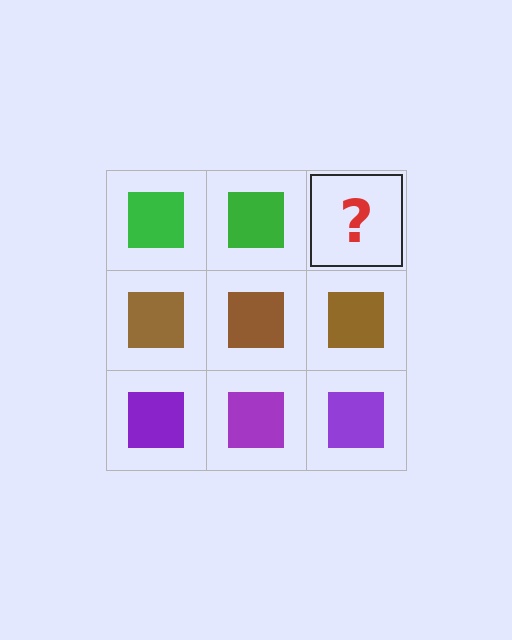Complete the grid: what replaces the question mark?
The question mark should be replaced with a green square.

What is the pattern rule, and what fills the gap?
The rule is that each row has a consistent color. The gap should be filled with a green square.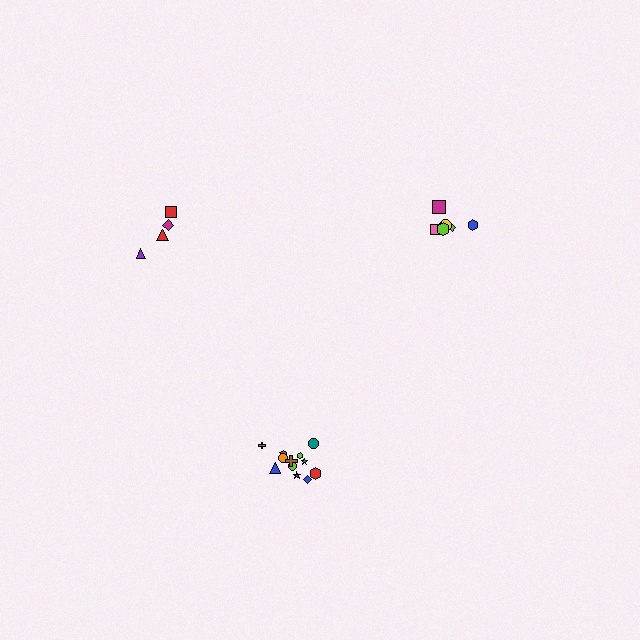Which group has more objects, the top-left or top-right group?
The top-right group.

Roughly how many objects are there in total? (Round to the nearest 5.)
Roughly 25 objects in total.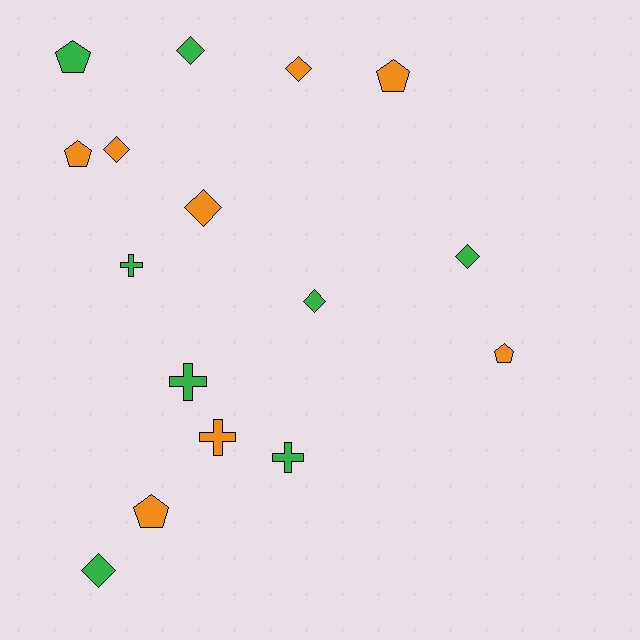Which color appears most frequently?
Orange, with 8 objects.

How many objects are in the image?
There are 16 objects.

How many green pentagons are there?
There is 1 green pentagon.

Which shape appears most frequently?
Diamond, with 7 objects.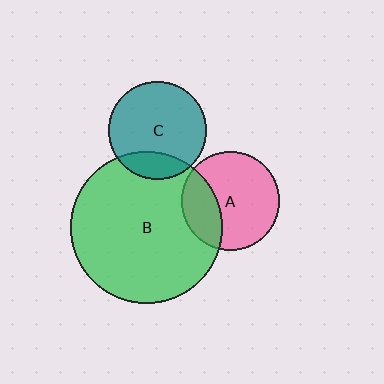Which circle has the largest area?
Circle B (green).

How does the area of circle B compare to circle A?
Approximately 2.4 times.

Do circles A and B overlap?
Yes.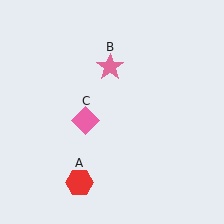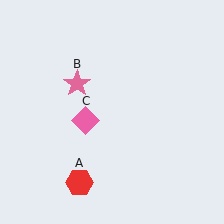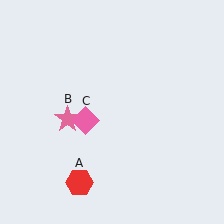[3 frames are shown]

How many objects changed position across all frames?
1 object changed position: pink star (object B).